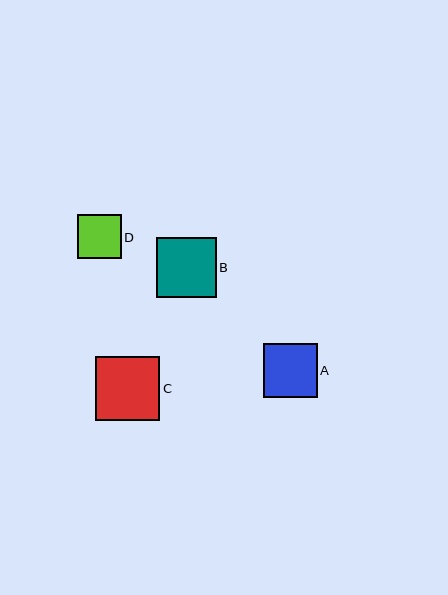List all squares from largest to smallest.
From largest to smallest: C, B, A, D.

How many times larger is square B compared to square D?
Square B is approximately 1.4 times the size of square D.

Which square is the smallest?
Square D is the smallest with a size of approximately 44 pixels.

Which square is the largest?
Square C is the largest with a size of approximately 64 pixels.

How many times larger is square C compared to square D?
Square C is approximately 1.5 times the size of square D.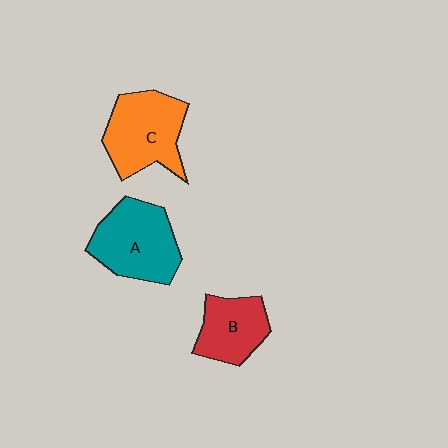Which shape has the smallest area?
Shape B (red).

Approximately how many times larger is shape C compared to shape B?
Approximately 1.4 times.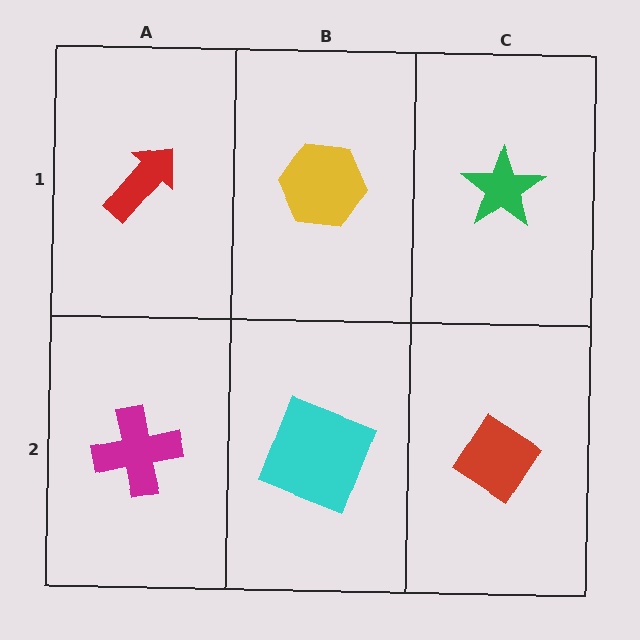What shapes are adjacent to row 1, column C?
A red diamond (row 2, column C), a yellow hexagon (row 1, column B).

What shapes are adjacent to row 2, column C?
A green star (row 1, column C), a cyan square (row 2, column B).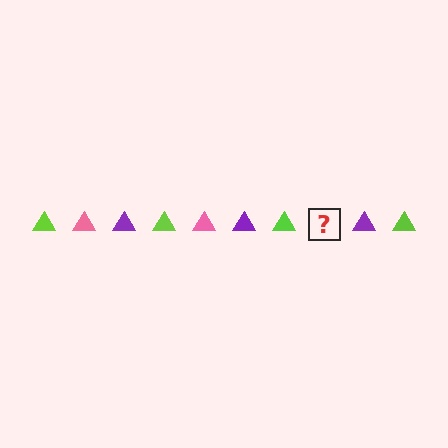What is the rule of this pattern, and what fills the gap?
The rule is that the pattern cycles through lime, pink, purple triangles. The gap should be filled with a pink triangle.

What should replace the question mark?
The question mark should be replaced with a pink triangle.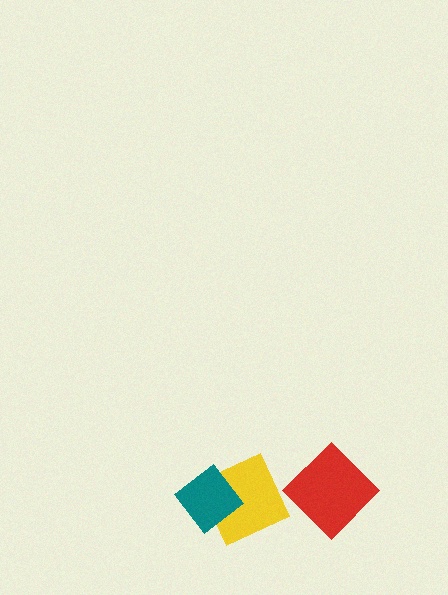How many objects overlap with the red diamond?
0 objects overlap with the red diamond.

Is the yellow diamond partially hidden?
Yes, it is partially covered by another shape.